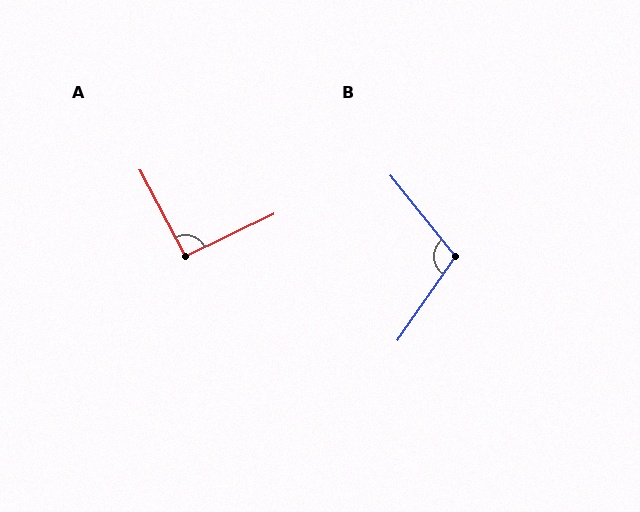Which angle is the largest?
B, at approximately 107 degrees.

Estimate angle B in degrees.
Approximately 107 degrees.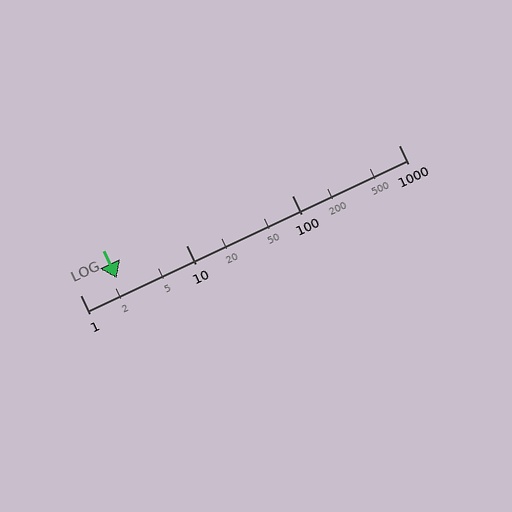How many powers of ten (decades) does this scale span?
The scale spans 3 decades, from 1 to 1000.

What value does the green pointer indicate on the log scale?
The pointer indicates approximately 2.2.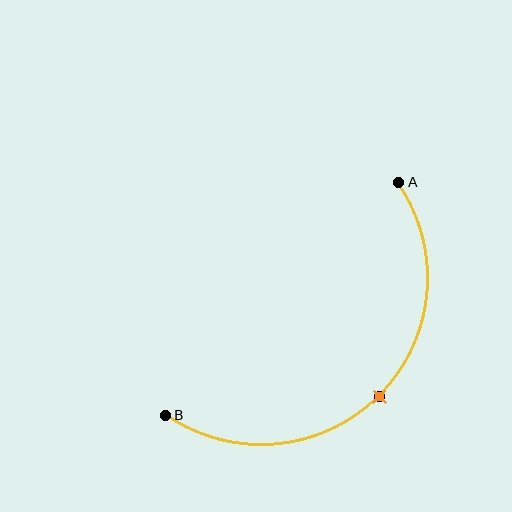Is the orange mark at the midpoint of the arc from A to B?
Yes. The orange mark lies on the arc at equal arc-length from both A and B — it is the arc midpoint.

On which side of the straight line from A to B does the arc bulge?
The arc bulges below and to the right of the straight line connecting A and B.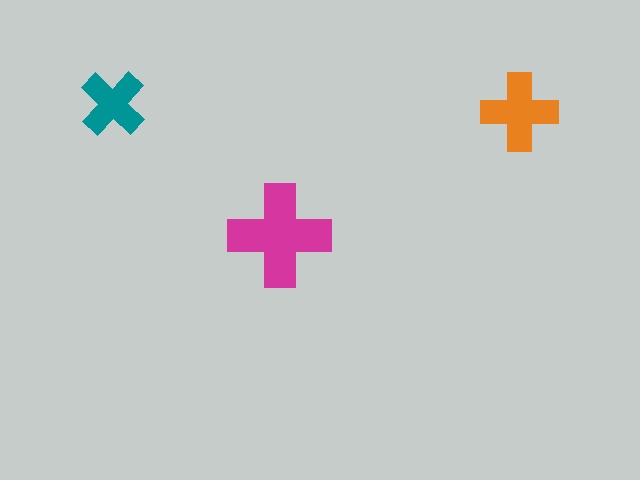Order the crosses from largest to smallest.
the magenta one, the orange one, the teal one.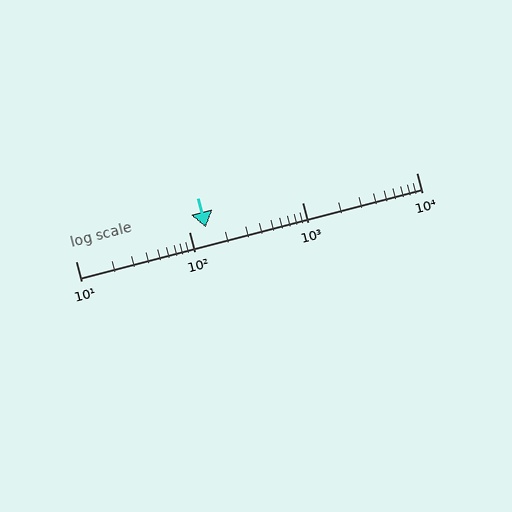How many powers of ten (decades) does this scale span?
The scale spans 3 decades, from 10 to 10000.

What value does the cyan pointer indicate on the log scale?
The pointer indicates approximately 140.